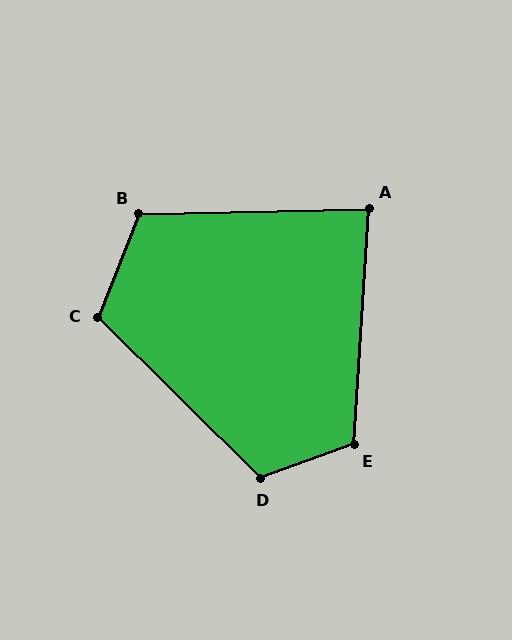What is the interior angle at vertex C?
Approximately 113 degrees (obtuse).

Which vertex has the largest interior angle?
D, at approximately 116 degrees.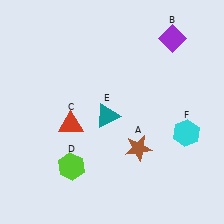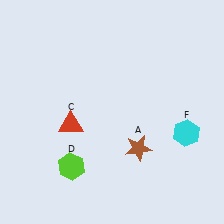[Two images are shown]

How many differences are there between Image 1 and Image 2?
There are 2 differences between the two images.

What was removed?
The purple diamond (B), the teal triangle (E) were removed in Image 2.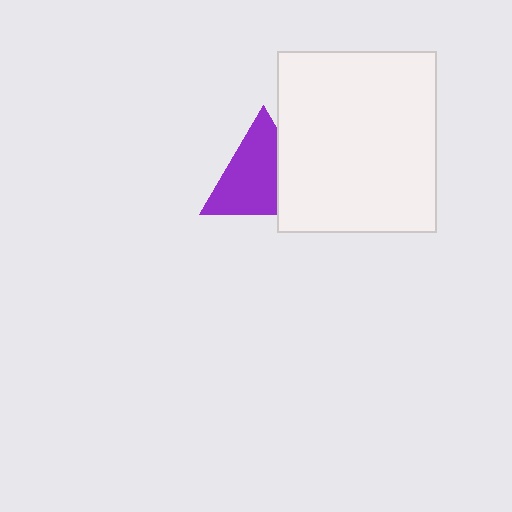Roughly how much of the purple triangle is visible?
Most of it is visible (roughly 70%).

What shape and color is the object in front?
The object in front is a white rectangle.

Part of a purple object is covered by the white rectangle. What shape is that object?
It is a triangle.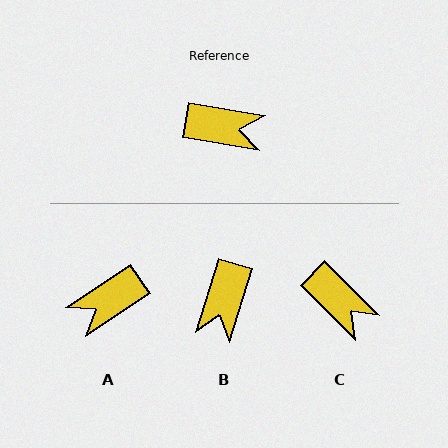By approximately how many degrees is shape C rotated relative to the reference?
Approximately 35 degrees clockwise.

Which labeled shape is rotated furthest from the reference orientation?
A, about 137 degrees away.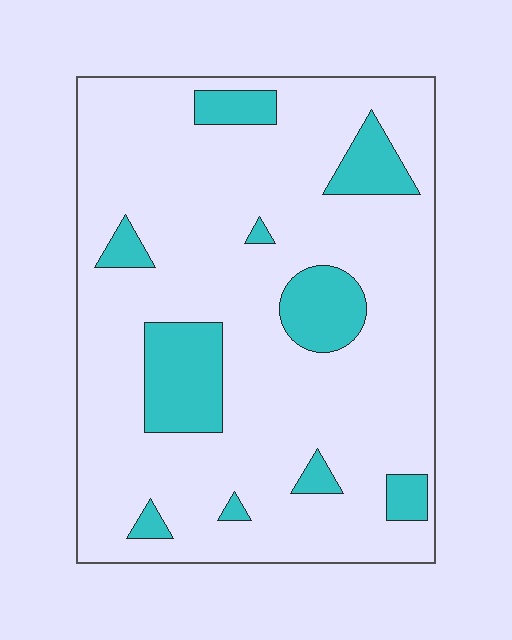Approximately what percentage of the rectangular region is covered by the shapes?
Approximately 15%.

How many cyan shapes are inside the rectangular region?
10.